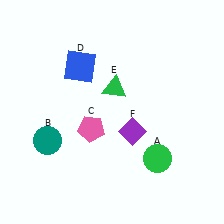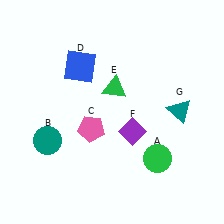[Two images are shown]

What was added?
A teal triangle (G) was added in Image 2.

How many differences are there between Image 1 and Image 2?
There is 1 difference between the two images.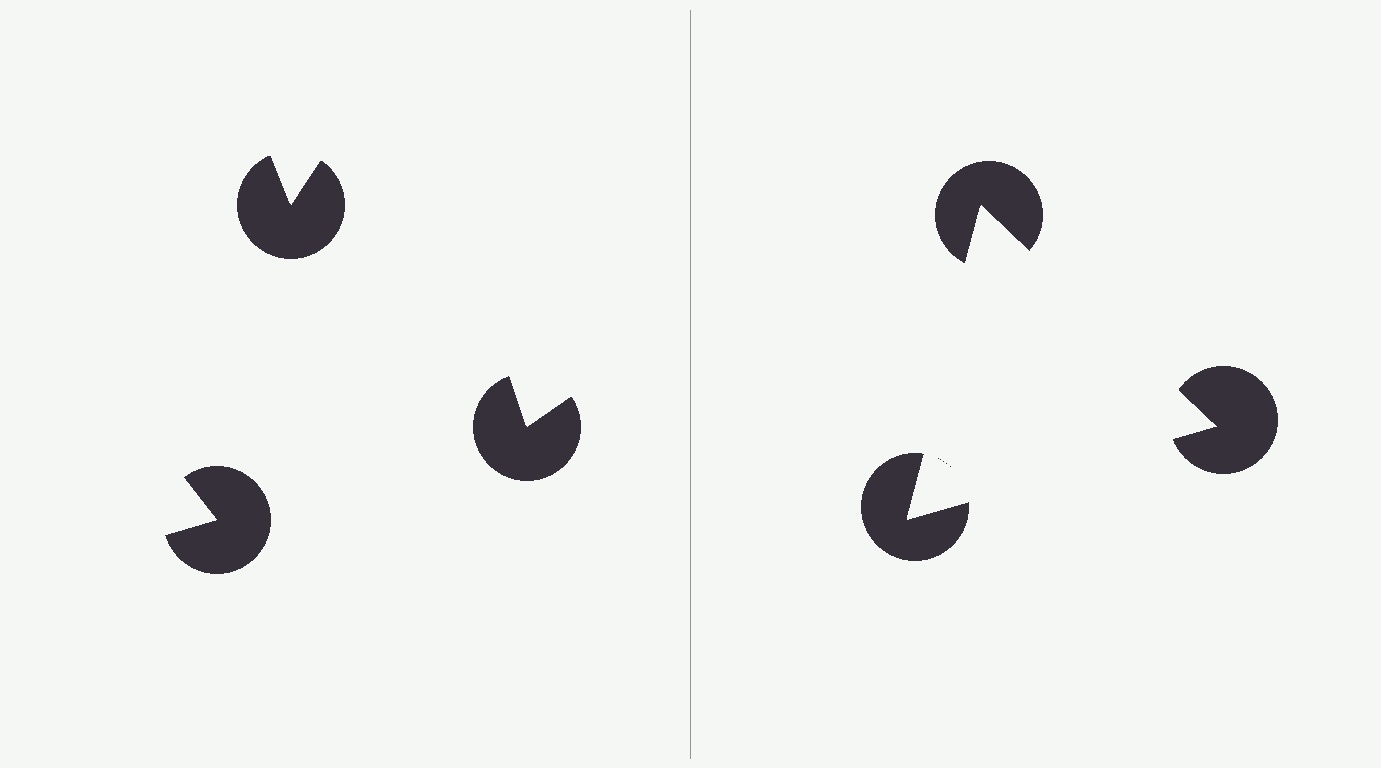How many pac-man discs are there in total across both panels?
6 — 3 on each side.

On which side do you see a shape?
An illusory triangle appears on the right side. On the left side the wedge cuts are rotated, so no coherent shape forms.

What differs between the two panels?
The pac-man discs are positioned identically on both sides; only the wedge orientations differ. On the right they align to a triangle; on the left they are misaligned.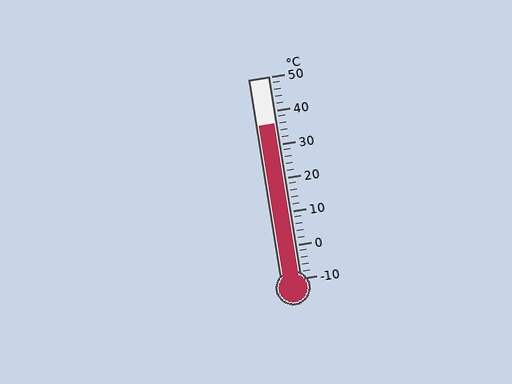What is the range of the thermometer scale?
The thermometer scale ranges from -10°C to 50°C.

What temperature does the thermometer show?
The thermometer shows approximately 36°C.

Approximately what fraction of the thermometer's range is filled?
The thermometer is filled to approximately 75% of its range.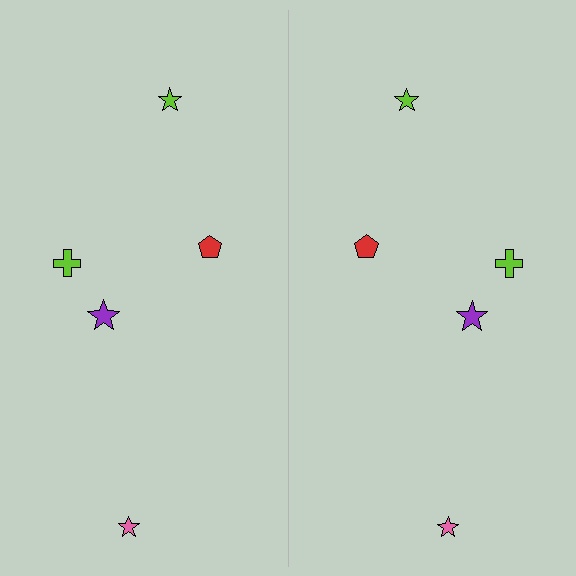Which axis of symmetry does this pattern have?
The pattern has a vertical axis of symmetry running through the center of the image.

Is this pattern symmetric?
Yes, this pattern has bilateral (reflection) symmetry.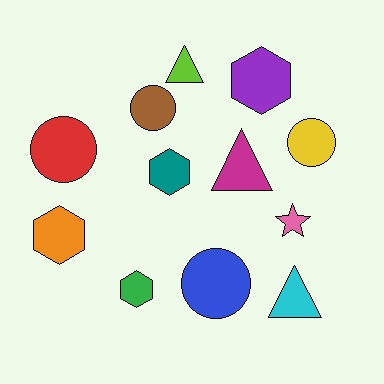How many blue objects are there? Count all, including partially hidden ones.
There is 1 blue object.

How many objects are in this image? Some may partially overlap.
There are 12 objects.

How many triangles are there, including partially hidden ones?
There are 3 triangles.